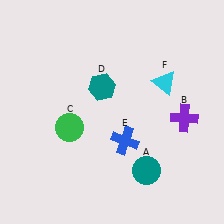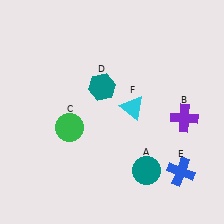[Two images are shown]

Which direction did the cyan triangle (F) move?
The cyan triangle (F) moved left.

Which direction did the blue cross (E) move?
The blue cross (E) moved right.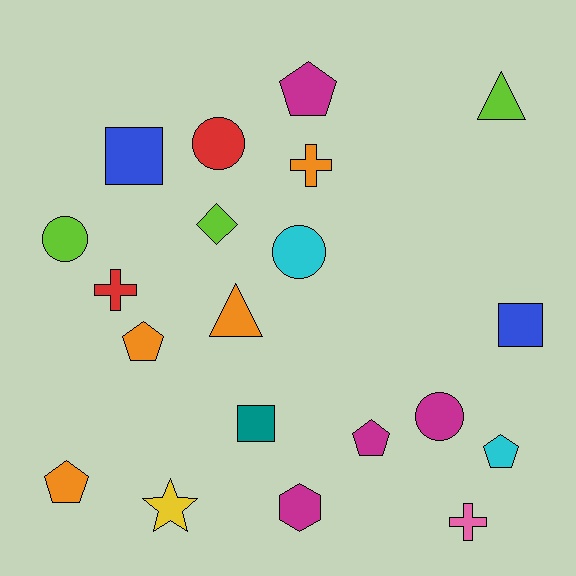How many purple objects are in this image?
There are no purple objects.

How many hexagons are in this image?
There is 1 hexagon.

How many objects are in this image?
There are 20 objects.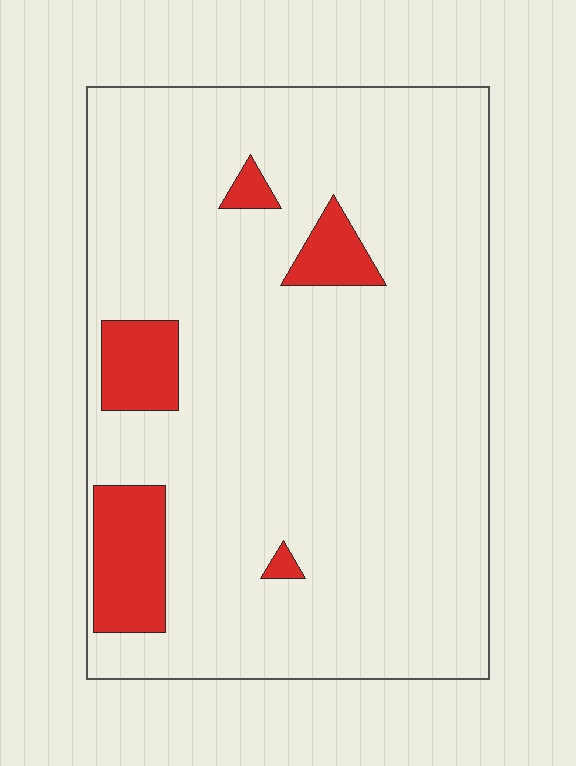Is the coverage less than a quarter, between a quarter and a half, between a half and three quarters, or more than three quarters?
Less than a quarter.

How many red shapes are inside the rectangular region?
5.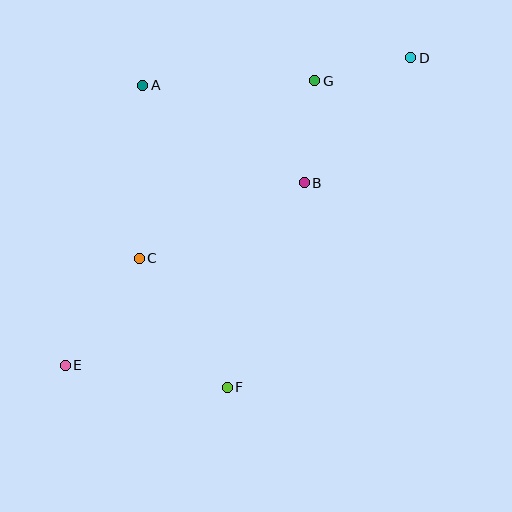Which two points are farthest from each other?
Points D and E are farthest from each other.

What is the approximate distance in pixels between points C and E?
The distance between C and E is approximately 130 pixels.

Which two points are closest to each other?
Points D and G are closest to each other.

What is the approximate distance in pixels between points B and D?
The distance between B and D is approximately 164 pixels.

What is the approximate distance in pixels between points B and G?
The distance between B and G is approximately 103 pixels.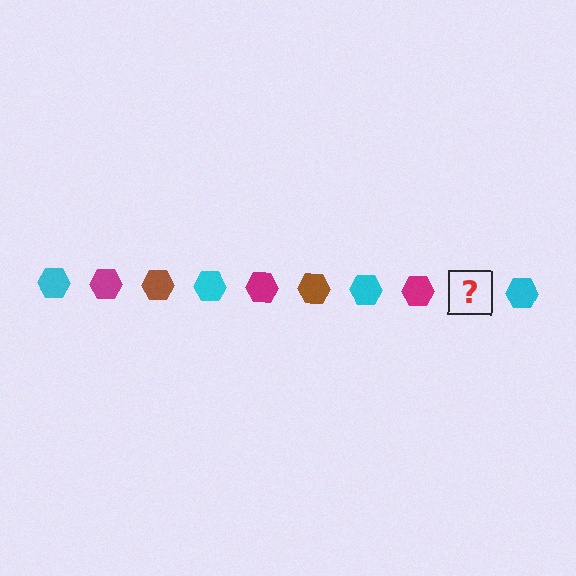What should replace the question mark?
The question mark should be replaced with a brown hexagon.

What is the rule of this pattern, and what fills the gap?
The rule is that the pattern cycles through cyan, magenta, brown hexagons. The gap should be filled with a brown hexagon.